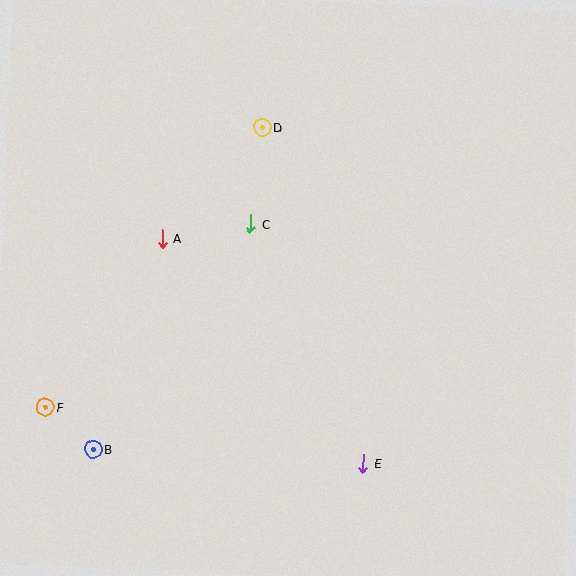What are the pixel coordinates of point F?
Point F is at (45, 407).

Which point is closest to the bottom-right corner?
Point E is closest to the bottom-right corner.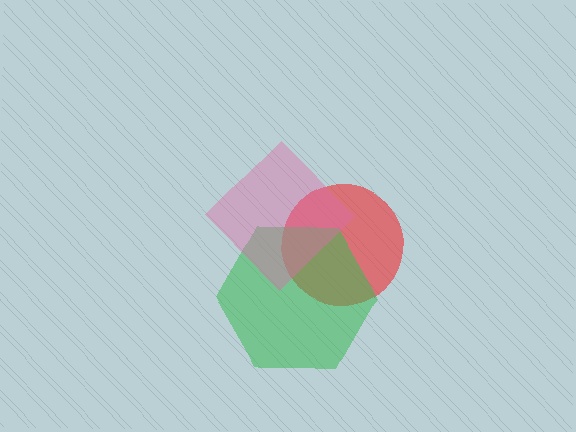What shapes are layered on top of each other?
The layered shapes are: a red circle, a green hexagon, a pink diamond.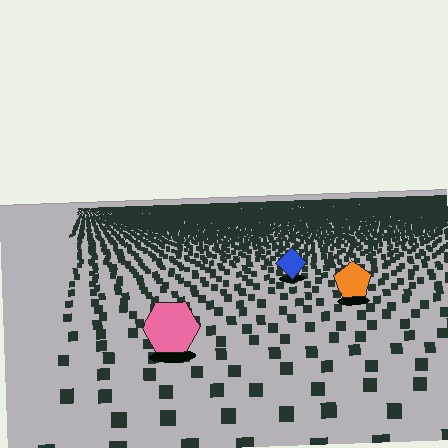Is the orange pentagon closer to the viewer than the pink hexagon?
No. The pink hexagon is closer — you can tell from the texture gradient: the ground texture is coarser near it.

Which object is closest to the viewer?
The pink hexagon is closest. The texture marks near it are larger and more spread out.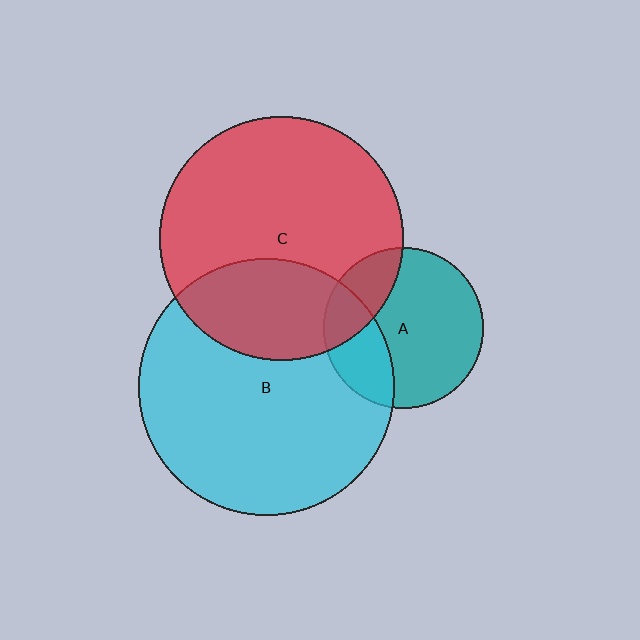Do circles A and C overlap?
Yes.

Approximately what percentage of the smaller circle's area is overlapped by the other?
Approximately 25%.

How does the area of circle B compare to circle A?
Approximately 2.6 times.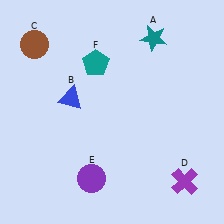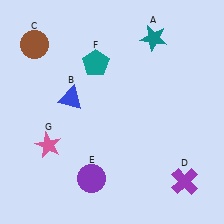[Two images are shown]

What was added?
A pink star (G) was added in Image 2.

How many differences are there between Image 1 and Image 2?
There is 1 difference between the two images.